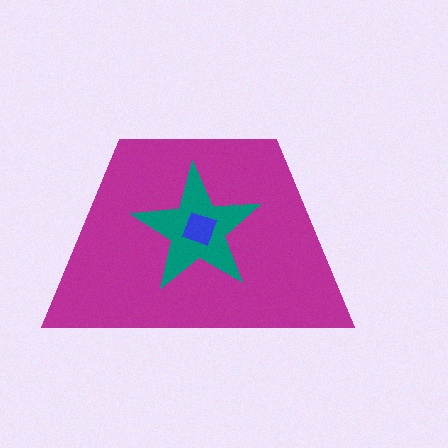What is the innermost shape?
The blue square.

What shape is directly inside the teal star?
The blue square.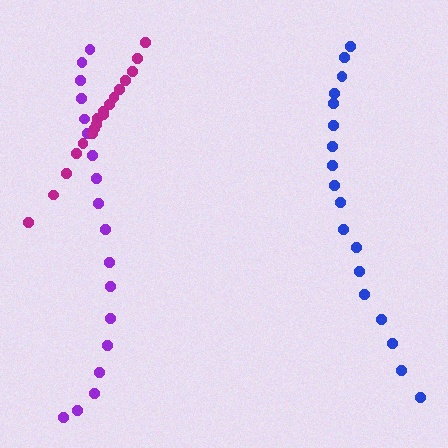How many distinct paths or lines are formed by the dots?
There are 3 distinct paths.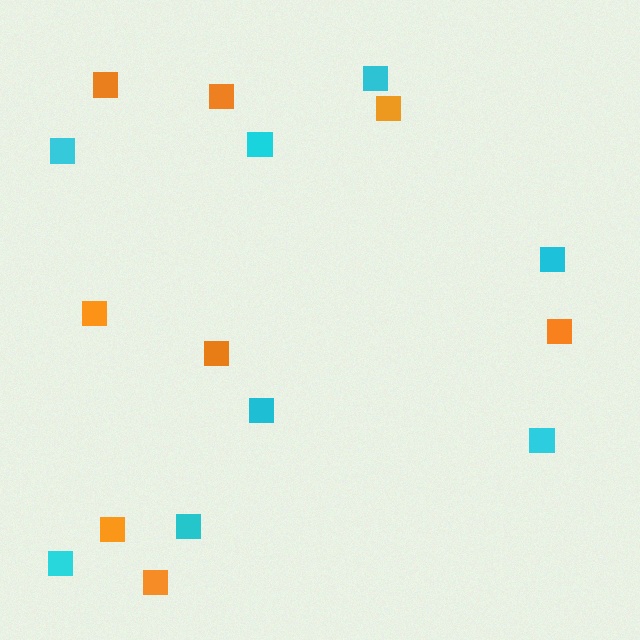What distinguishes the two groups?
There are 2 groups: one group of cyan squares (8) and one group of orange squares (8).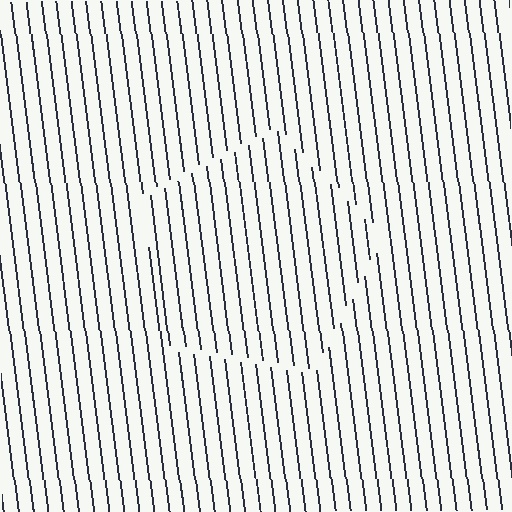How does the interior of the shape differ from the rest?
The interior of the shape contains the same grating, shifted by half a period — the contour is defined by the phase discontinuity where line-ends from the inner and outer gratings abut.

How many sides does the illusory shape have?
5 sides — the line-ends trace a pentagon.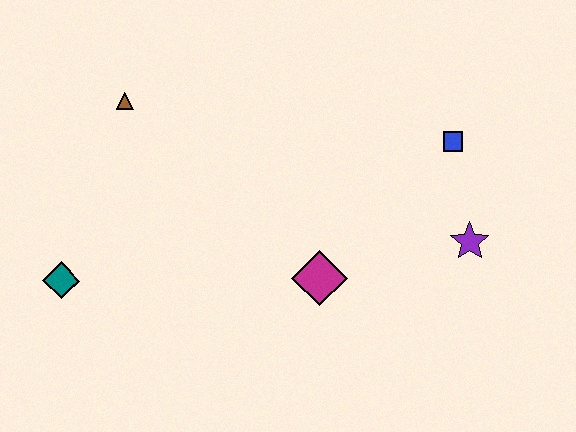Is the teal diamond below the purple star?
Yes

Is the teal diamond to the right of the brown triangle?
No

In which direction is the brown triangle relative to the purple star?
The brown triangle is to the left of the purple star.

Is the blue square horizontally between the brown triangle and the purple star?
Yes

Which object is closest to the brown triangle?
The teal diamond is closest to the brown triangle.